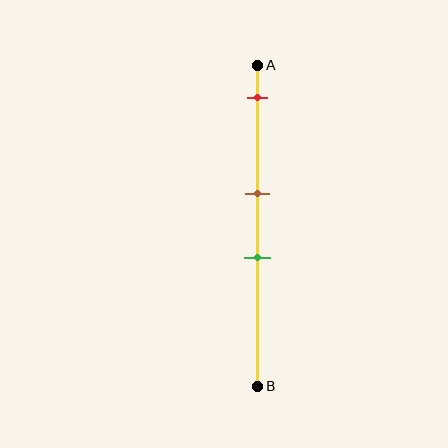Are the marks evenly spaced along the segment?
No, the marks are not evenly spaced.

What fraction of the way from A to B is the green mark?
The green mark is approximately 60% (0.6) of the way from A to B.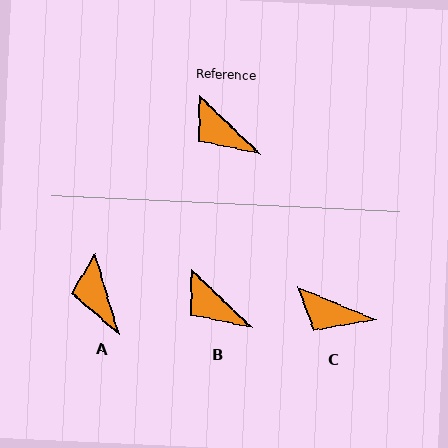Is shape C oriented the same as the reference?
No, it is off by about 21 degrees.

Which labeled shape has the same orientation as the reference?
B.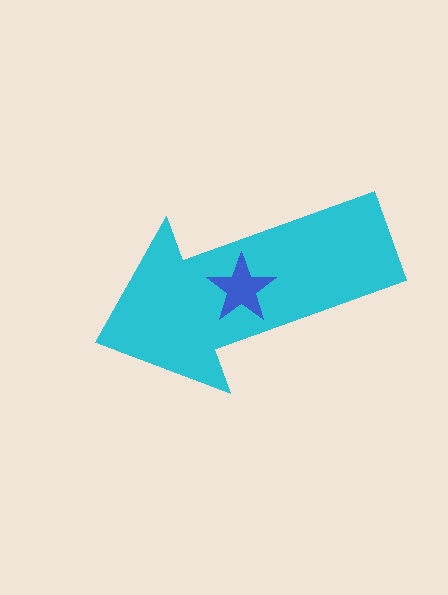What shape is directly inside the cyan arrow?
The blue star.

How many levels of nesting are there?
2.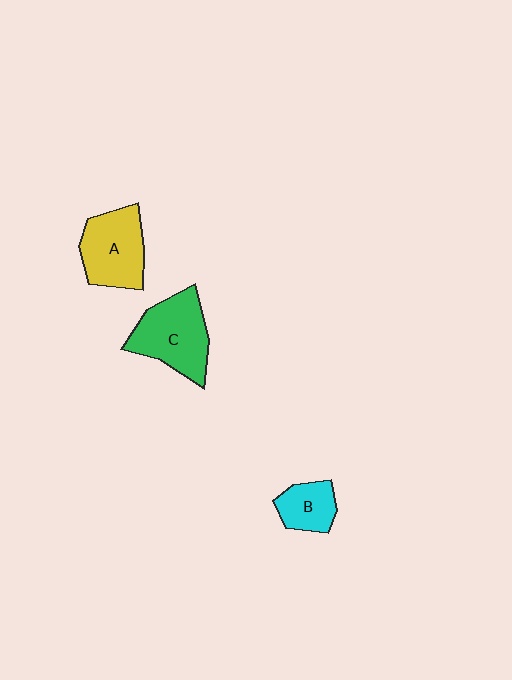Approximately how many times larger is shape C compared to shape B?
Approximately 1.9 times.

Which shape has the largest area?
Shape C (green).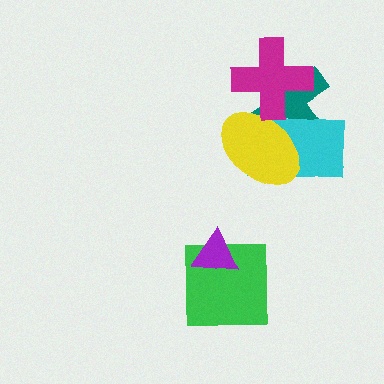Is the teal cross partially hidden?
Yes, it is partially covered by another shape.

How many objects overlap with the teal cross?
3 objects overlap with the teal cross.